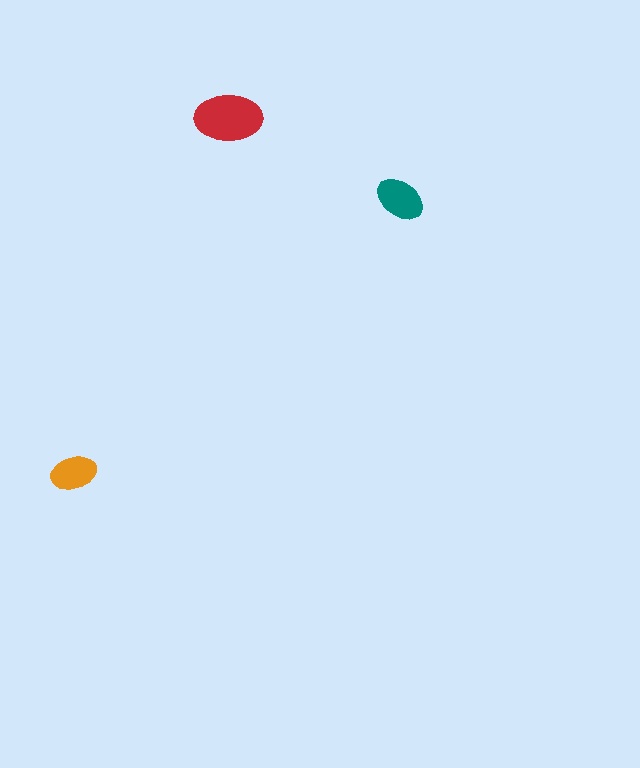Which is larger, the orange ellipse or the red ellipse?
The red one.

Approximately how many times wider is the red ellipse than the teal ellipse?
About 1.5 times wider.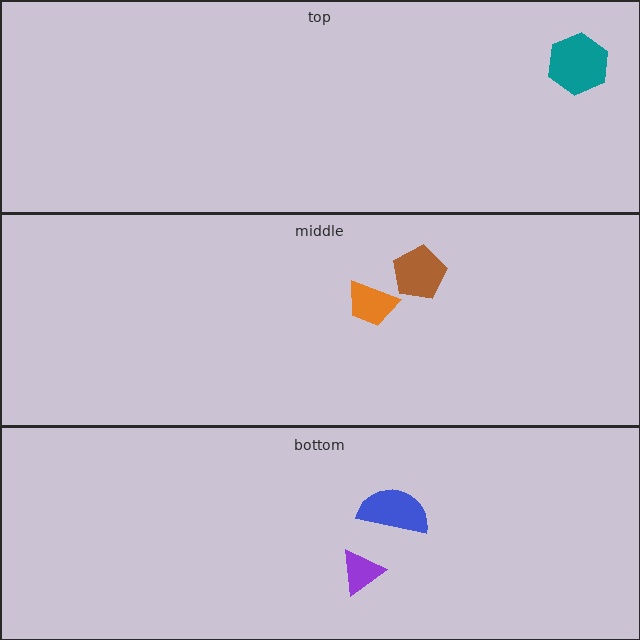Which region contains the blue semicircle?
The bottom region.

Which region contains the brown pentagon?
The middle region.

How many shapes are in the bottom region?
2.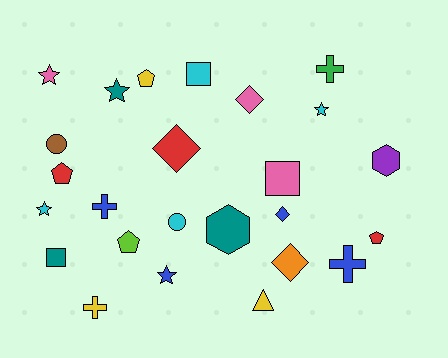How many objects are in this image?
There are 25 objects.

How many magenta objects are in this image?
There are no magenta objects.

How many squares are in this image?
There are 3 squares.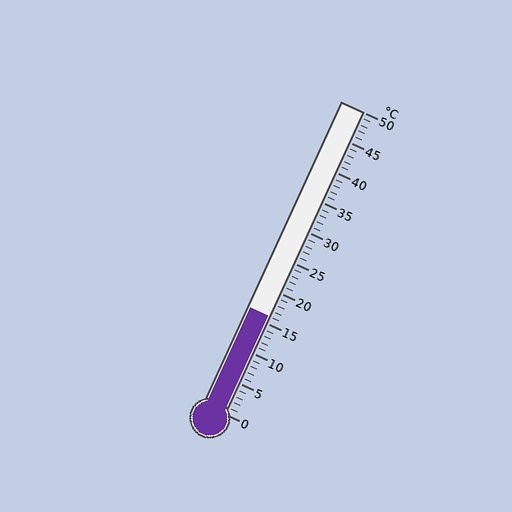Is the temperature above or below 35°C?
The temperature is below 35°C.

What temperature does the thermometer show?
The thermometer shows approximately 16°C.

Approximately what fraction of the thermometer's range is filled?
The thermometer is filled to approximately 30% of its range.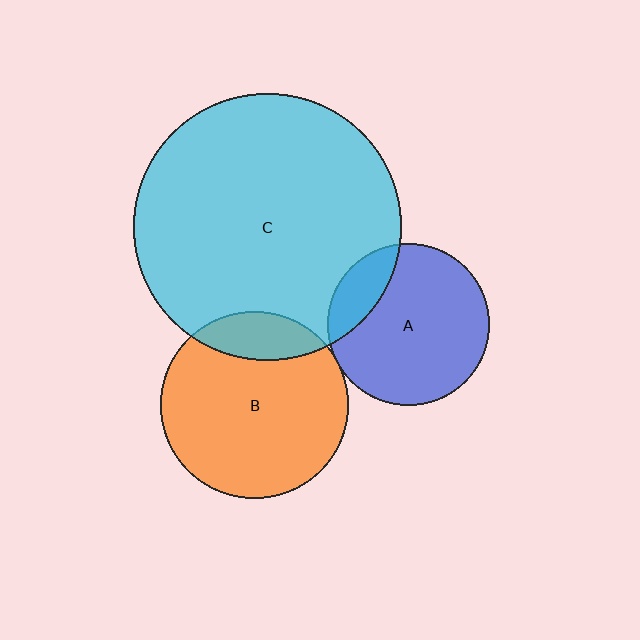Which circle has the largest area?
Circle C (cyan).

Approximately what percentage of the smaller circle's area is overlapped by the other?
Approximately 15%.